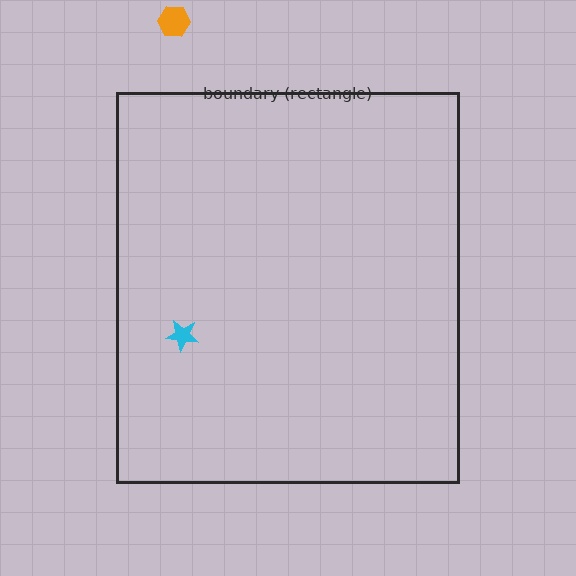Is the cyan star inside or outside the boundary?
Inside.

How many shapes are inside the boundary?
1 inside, 1 outside.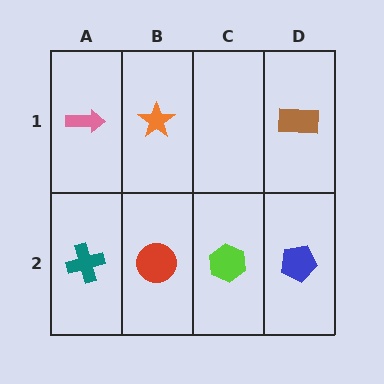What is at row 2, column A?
A teal cross.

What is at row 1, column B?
An orange star.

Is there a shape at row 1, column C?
No, that cell is empty.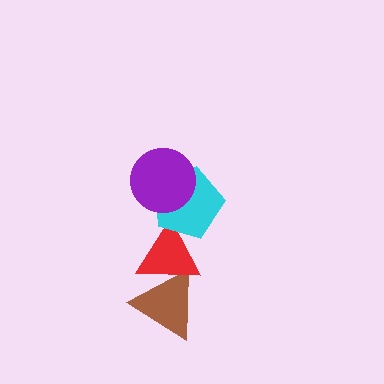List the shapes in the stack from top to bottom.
From top to bottom: the purple circle, the cyan pentagon, the red triangle, the brown triangle.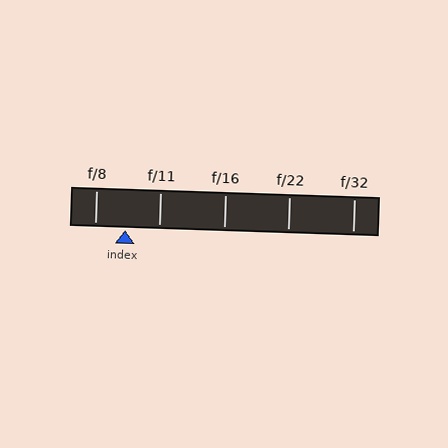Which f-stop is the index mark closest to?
The index mark is closest to f/8.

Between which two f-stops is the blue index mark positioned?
The index mark is between f/8 and f/11.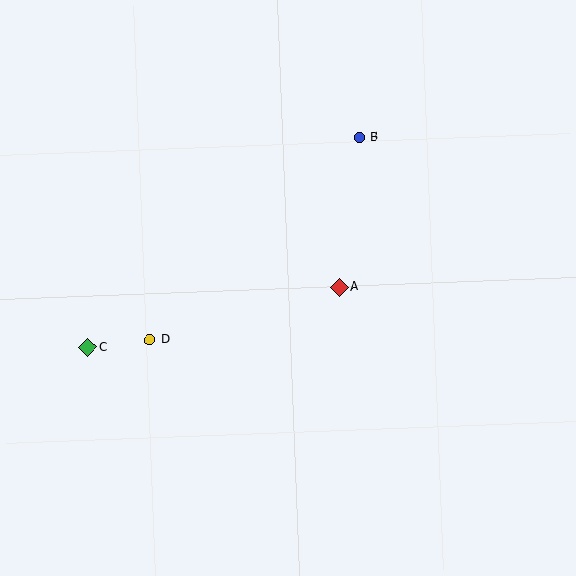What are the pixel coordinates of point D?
Point D is at (150, 340).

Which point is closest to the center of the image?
Point A at (339, 287) is closest to the center.